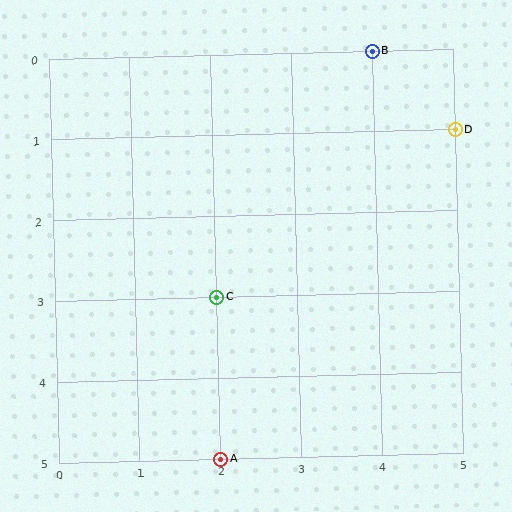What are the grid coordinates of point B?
Point B is at grid coordinates (4, 0).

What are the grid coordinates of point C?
Point C is at grid coordinates (2, 3).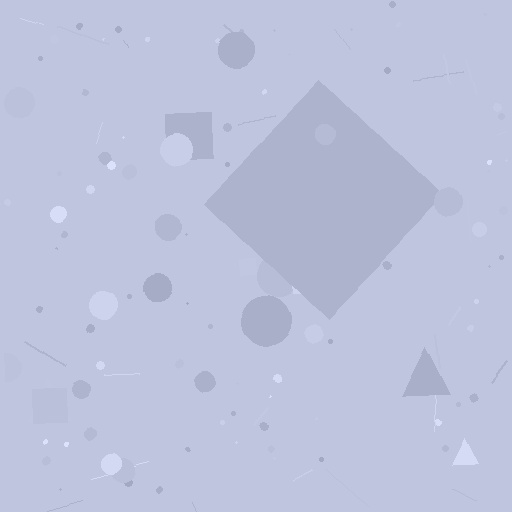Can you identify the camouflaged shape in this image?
The camouflaged shape is a diamond.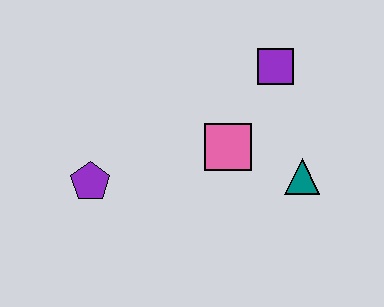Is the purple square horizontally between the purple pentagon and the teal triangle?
Yes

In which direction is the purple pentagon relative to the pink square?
The purple pentagon is to the left of the pink square.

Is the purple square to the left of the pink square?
No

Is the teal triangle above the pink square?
No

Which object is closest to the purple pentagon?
The pink square is closest to the purple pentagon.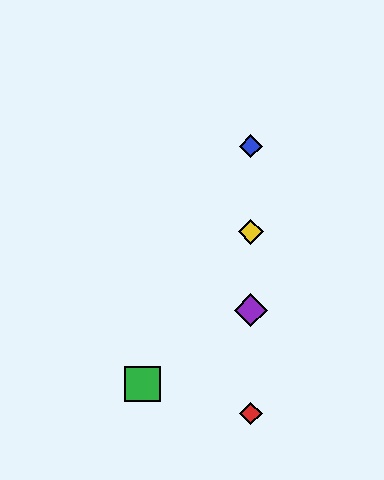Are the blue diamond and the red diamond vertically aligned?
Yes, both are at x≈251.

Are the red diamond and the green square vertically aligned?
No, the red diamond is at x≈251 and the green square is at x≈142.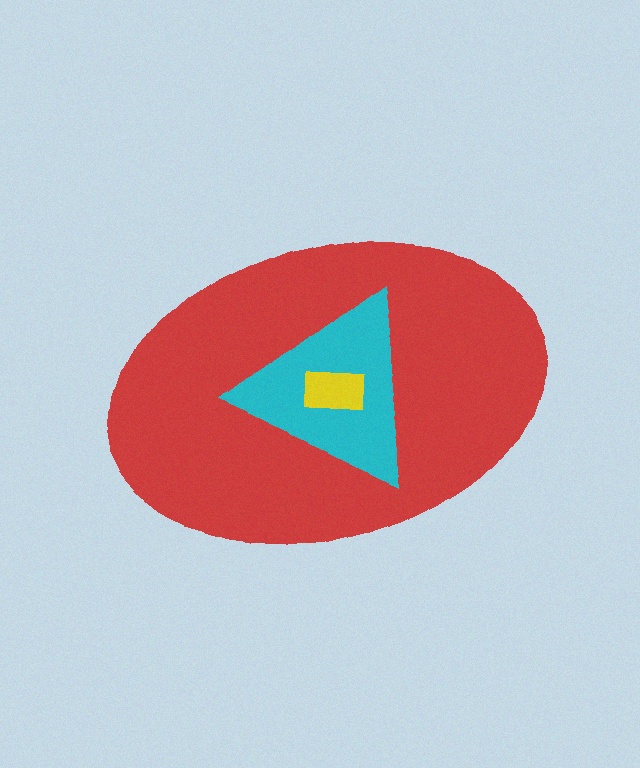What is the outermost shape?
The red ellipse.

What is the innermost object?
The yellow rectangle.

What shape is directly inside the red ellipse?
The cyan triangle.